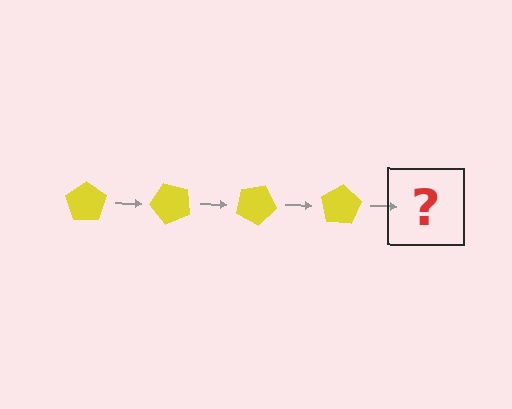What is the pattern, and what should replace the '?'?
The pattern is that the pentagon rotates 50 degrees each step. The '?' should be a yellow pentagon rotated 200 degrees.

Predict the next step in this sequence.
The next step is a yellow pentagon rotated 200 degrees.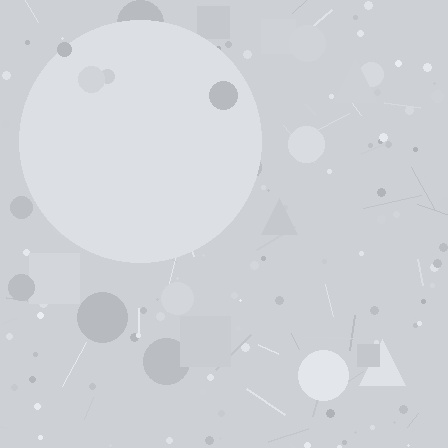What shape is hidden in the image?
A circle is hidden in the image.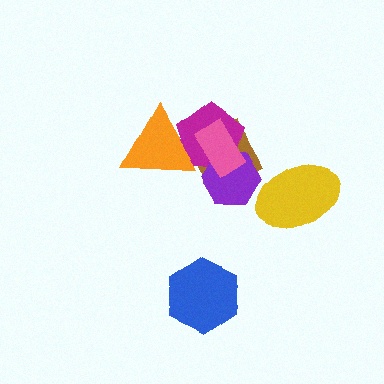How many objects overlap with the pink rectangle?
4 objects overlap with the pink rectangle.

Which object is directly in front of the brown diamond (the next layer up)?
The magenta pentagon is directly in front of the brown diamond.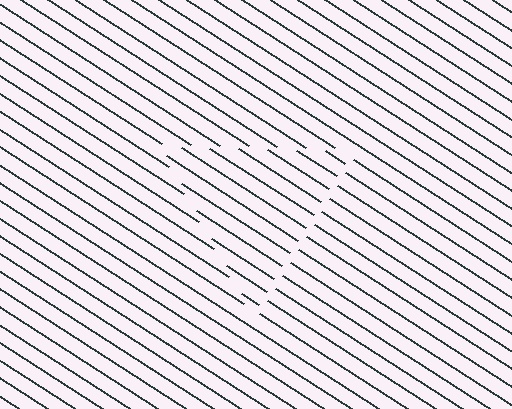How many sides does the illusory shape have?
3 sides — the line-ends trace a triangle.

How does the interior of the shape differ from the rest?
The interior of the shape contains the same grating, shifted by half a period — the contour is defined by the phase discontinuity where line-ends from the inner and outer gratings abut.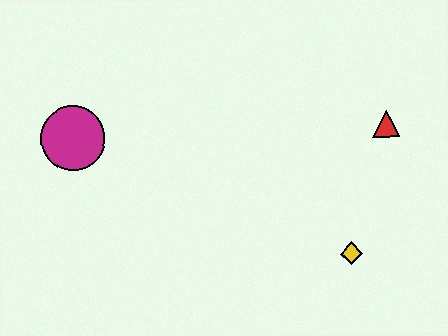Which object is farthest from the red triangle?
The magenta circle is farthest from the red triangle.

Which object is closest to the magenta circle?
The yellow diamond is closest to the magenta circle.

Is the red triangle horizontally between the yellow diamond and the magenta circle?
No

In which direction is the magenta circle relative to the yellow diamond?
The magenta circle is to the left of the yellow diamond.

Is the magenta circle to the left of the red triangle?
Yes